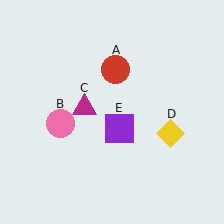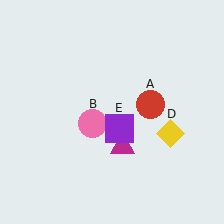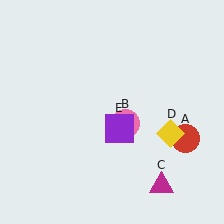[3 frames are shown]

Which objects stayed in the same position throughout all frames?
Yellow diamond (object D) and purple square (object E) remained stationary.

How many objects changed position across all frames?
3 objects changed position: red circle (object A), pink circle (object B), magenta triangle (object C).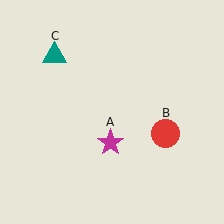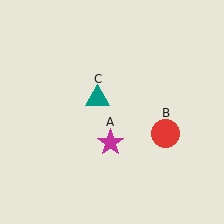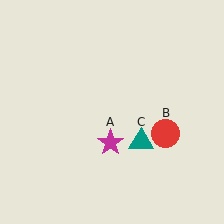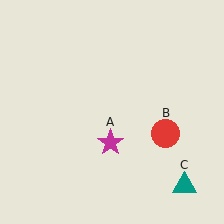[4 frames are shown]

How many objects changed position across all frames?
1 object changed position: teal triangle (object C).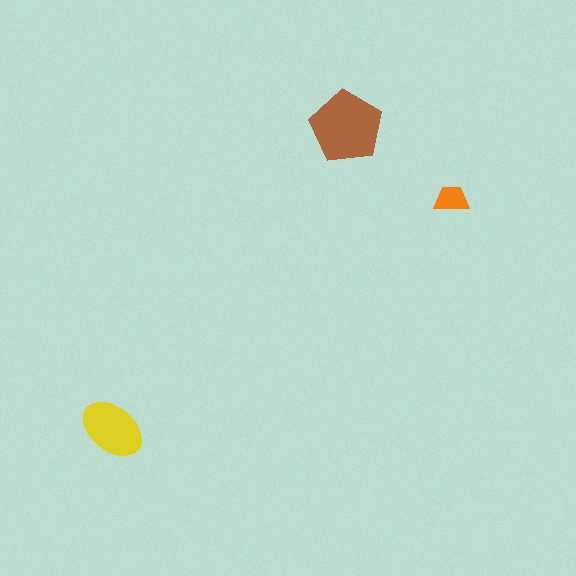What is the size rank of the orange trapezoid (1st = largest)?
3rd.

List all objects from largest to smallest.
The brown pentagon, the yellow ellipse, the orange trapezoid.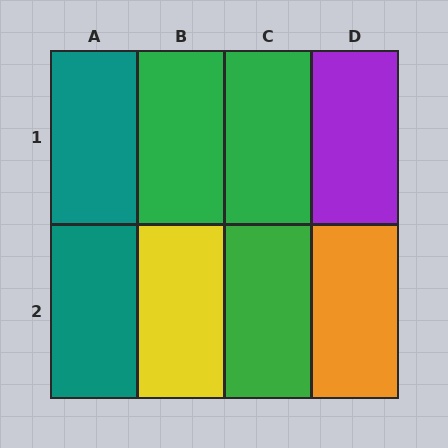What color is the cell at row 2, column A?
Teal.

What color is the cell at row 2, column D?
Orange.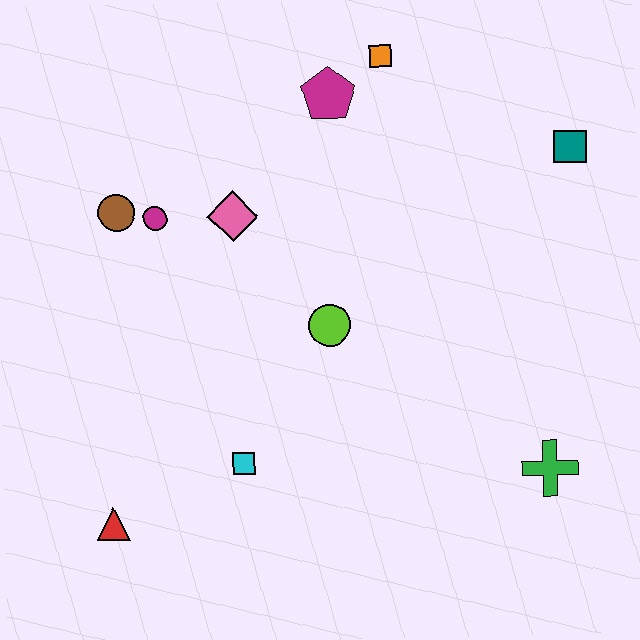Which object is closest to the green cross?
The lime circle is closest to the green cross.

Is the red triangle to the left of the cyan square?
Yes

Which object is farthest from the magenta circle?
The green cross is farthest from the magenta circle.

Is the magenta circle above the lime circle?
Yes